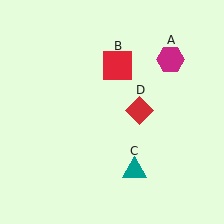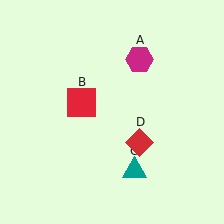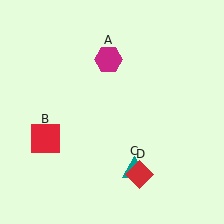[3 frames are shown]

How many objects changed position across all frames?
3 objects changed position: magenta hexagon (object A), red square (object B), red diamond (object D).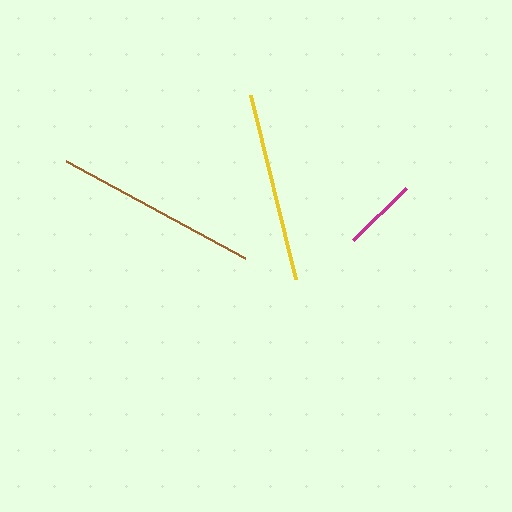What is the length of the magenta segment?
The magenta segment is approximately 74 pixels long.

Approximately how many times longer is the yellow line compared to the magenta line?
The yellow line is approximately 2.6 times the length of the magenta line.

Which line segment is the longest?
The brown line is the longest at approximately 204 pixels.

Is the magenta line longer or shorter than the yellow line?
The yellow line is longer than the magenta line.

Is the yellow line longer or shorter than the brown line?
The brown line is longer than the yellow line.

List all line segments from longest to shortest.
From longest to shortest: brown, yellow, magenta.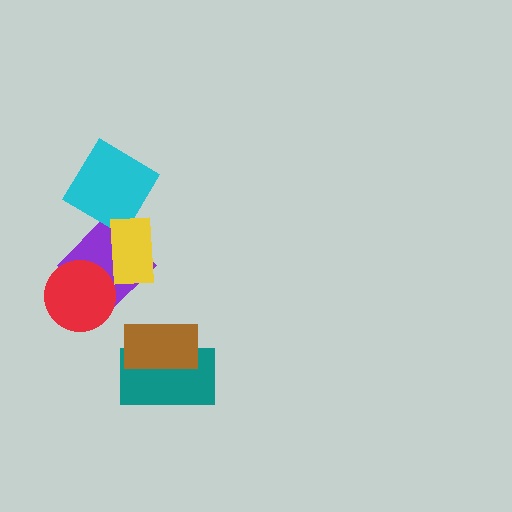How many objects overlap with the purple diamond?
3 objects overlap with the purple diamond.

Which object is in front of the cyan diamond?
The yellow rectangle is in front of the cyan diamond.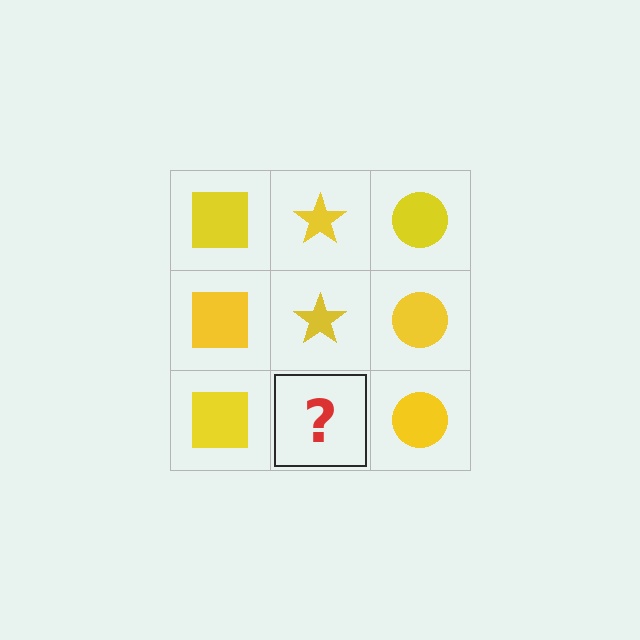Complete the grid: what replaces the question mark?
The question mark should be replaced with a yellow star.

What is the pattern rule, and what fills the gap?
The rule is that each column has a consistent shape. The gap should be filled with a yellow star.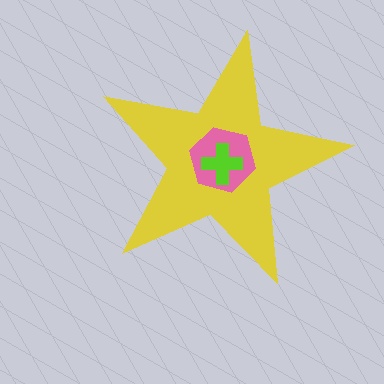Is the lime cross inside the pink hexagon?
Yes.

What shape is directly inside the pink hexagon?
The lime cross.